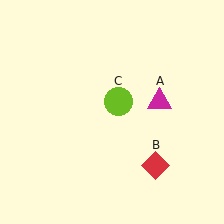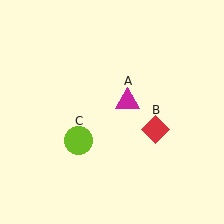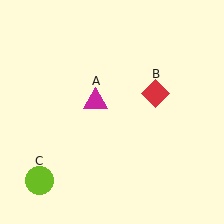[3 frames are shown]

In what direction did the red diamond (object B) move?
The red diamond (object B) moved up.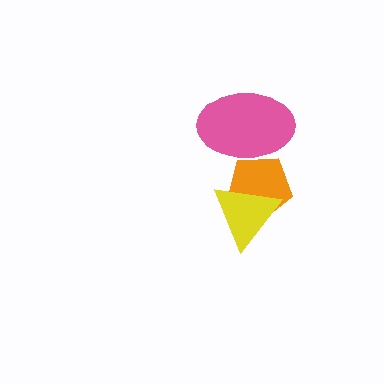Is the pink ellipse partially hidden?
Yes, it is partially covered by another shape.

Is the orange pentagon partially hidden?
Yes, it is partially covered by another shape.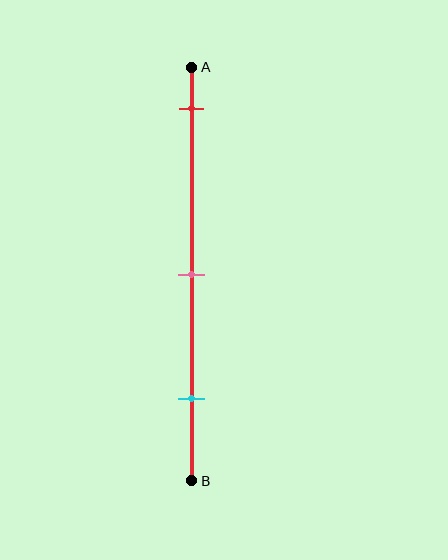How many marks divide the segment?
There are 3 marks dividing the segment.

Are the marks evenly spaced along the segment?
Yes, the marks are approximately evenly spaced.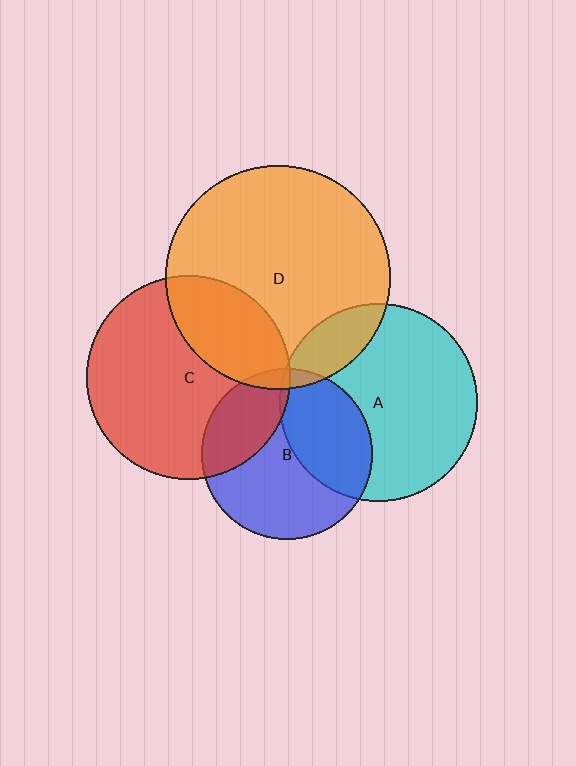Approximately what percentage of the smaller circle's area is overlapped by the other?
Approximately 5%.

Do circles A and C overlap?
Yes.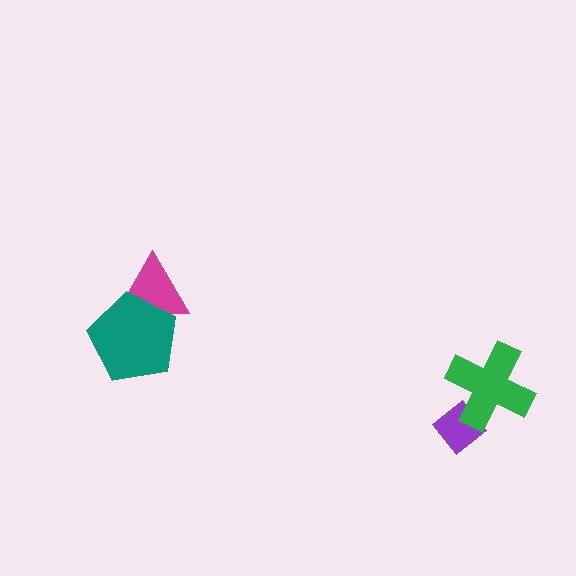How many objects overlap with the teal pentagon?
1 object overlaps with the teal pentagon.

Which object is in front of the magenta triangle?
The teal pentagon is in front of the magenta triangle.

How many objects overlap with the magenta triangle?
1 object overlaps with the magenta triangle.